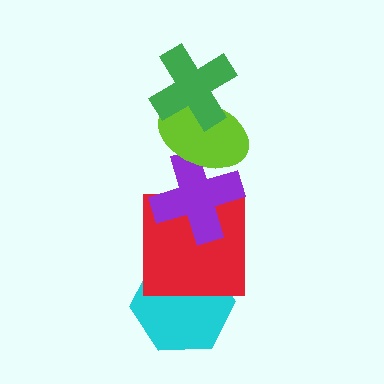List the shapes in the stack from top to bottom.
From top to bottom: the green cross, the lime ellipse, the purple cross, the red square, the cyan hexagon.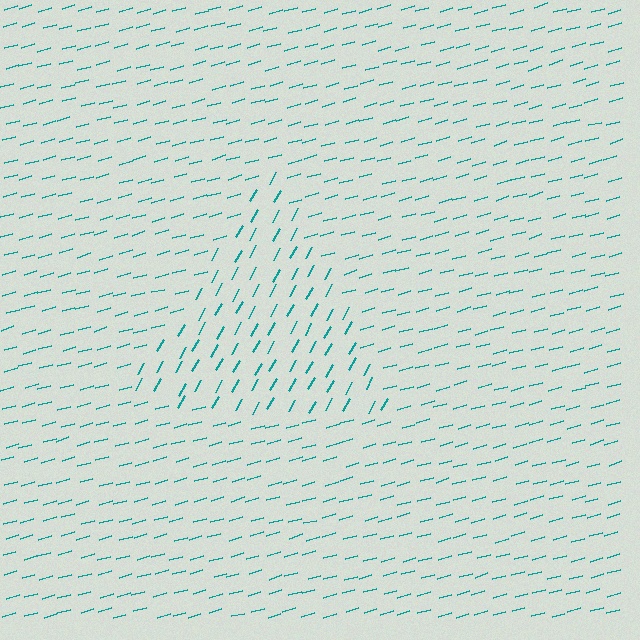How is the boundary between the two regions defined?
The boundary is defined purely by a change in line orientation (approximately 45 degrees difference). All lines are the same color and thickness.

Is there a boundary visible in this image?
Yes, there is a texture boundary formed by a change in line orientation.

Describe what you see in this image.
The image is filled with small teal line segments. A triangle region in the image has lines oriented differently from the surrounding lines, creating a visible texture boundary.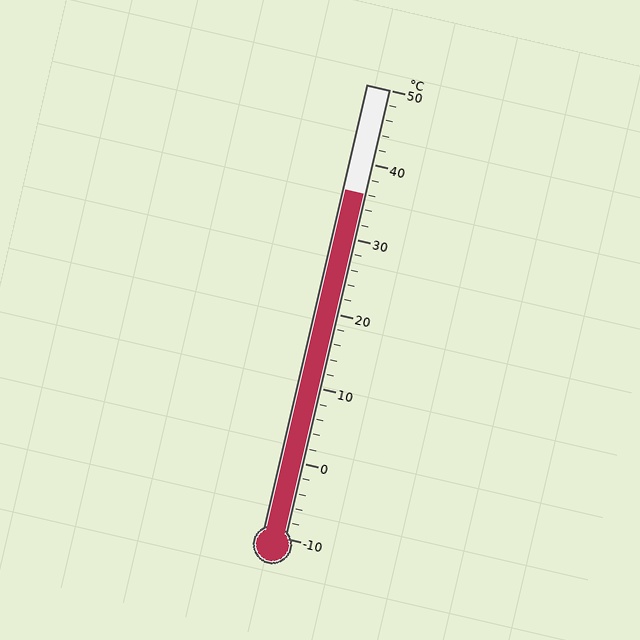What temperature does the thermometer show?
The thermometer shows approximately 36°C.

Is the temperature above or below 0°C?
The temperature is above 0°C.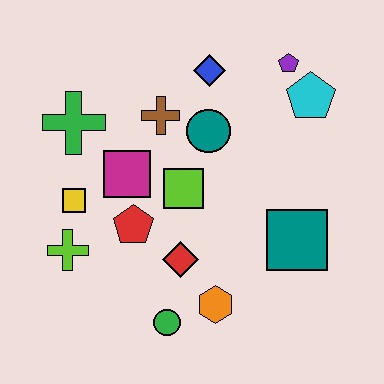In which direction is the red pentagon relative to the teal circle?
The red pentagon is below the teal circle.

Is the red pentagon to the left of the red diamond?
Yes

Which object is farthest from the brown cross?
The green circle is farthest from the brown cross.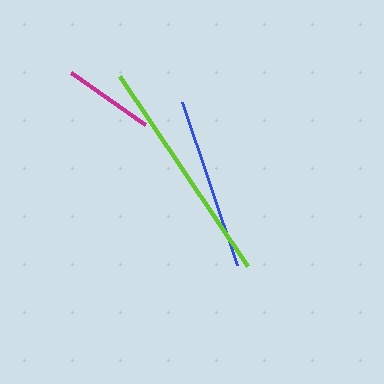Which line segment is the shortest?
The magenta line is the shortest at approximately 91 pixels.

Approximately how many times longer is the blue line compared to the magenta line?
The blue line is approximately 1.9 times the length of the magenta line.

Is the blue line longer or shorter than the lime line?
The lime line is longer than the blue line.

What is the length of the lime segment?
The lime segment is approximately 229 pixels long.